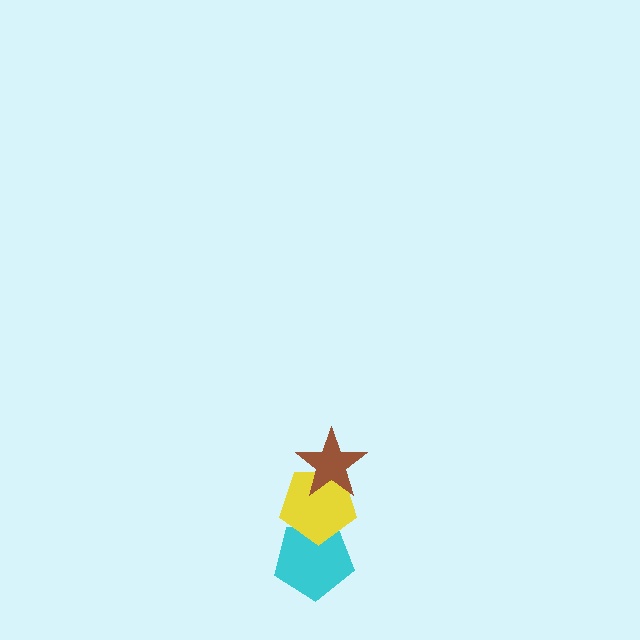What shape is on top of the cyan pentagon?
The yellow pentagon is on top of the cyan pentagon.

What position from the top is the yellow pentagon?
The yellow pentagon is 2nd from the top.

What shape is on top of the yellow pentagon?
The brown star is on top of the yellow pentagon.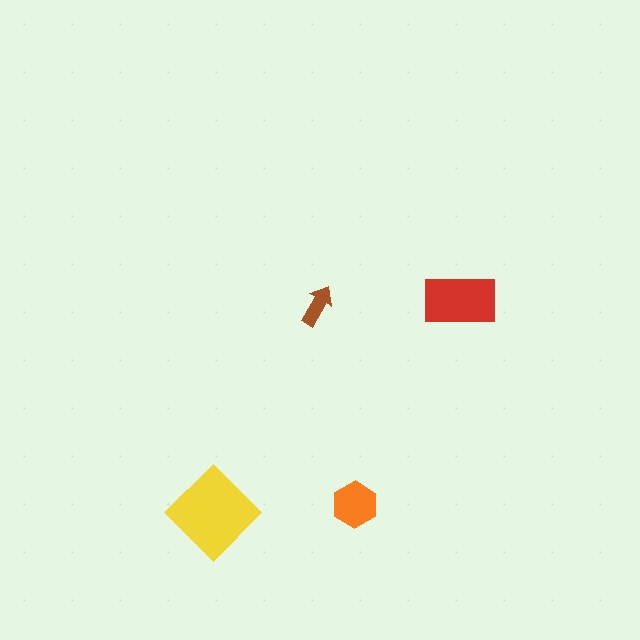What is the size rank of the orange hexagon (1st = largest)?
3rd.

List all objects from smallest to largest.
The brown arrow, the orange hexagon, the red rectangle, the yellow diamond.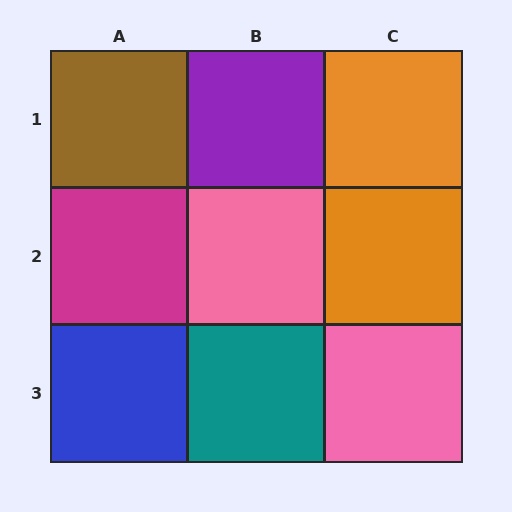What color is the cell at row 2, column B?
Pink.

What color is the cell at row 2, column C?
Orange.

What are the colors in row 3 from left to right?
Blue, teal, pink.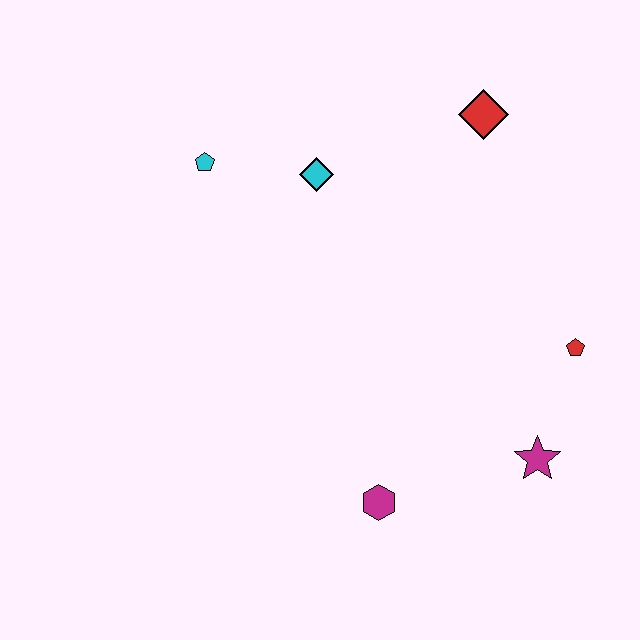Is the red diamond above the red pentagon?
Yes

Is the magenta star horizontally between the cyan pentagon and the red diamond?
No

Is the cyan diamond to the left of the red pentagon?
Yes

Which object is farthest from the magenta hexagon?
The red diamond is farthest from the magenta hexagon.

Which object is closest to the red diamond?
The cyan diamond is closest to the red diamond.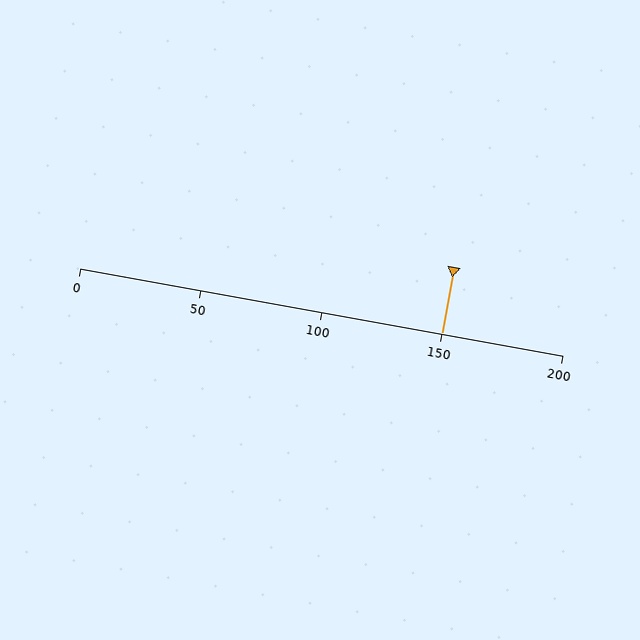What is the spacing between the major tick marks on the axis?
The major ticks are spaced 50 apart.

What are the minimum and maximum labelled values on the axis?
The axis runs from 0 to 200.